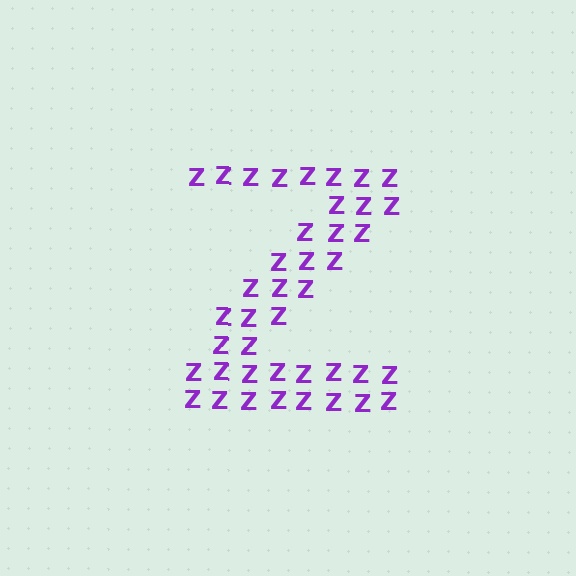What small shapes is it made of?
It is made of small letter Z's.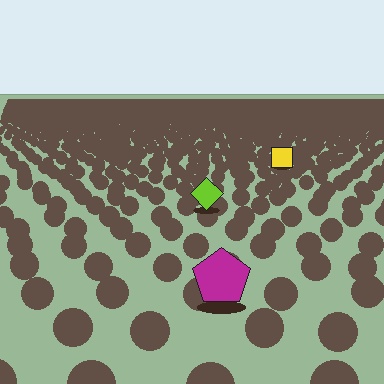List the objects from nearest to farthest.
From nearest to farthest: the magenta pentagon, the lime diamond, the yellow square.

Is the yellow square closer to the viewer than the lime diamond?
No. The lime diamond is closer — you can tell from the texture gradient: the ground texture is coarser near it.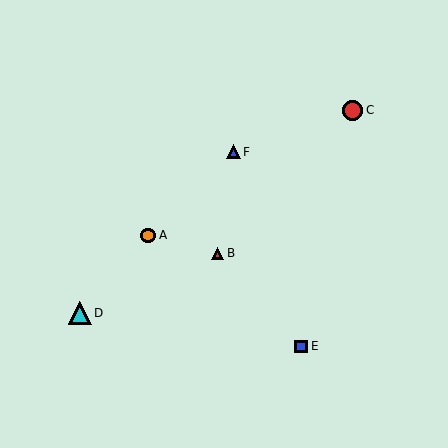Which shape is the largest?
The cyan triangle (labeled D) is the largest.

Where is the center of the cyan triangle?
The center of the cyan triangle is at (80, 313).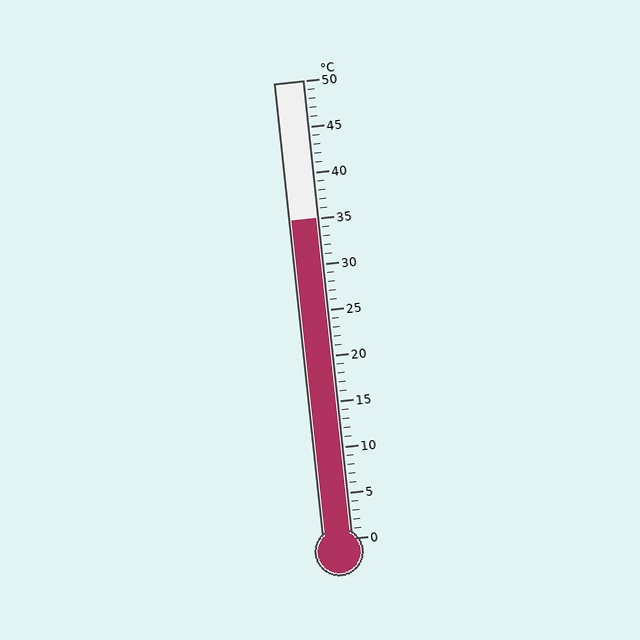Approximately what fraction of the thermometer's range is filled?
The thermometer is filled to approximately 70% of its range.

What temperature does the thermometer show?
The thermometer shows approximately 35°C.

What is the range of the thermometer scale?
The thermometer scale ranges from 0°C to 50°C.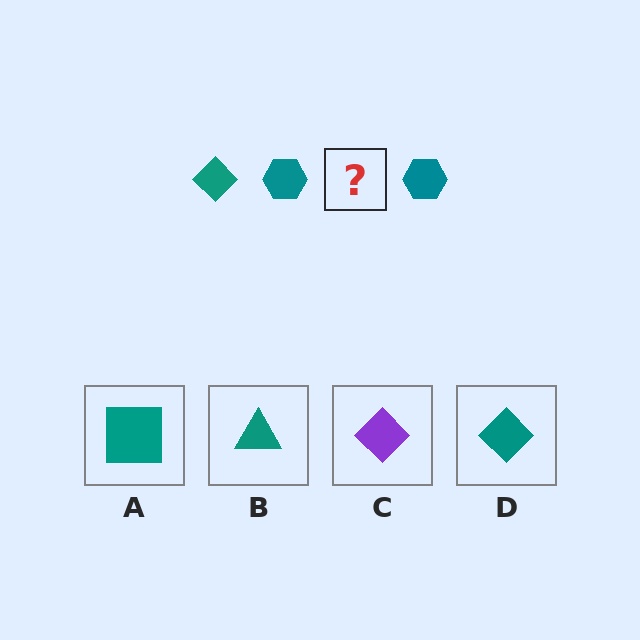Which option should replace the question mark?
Option D.